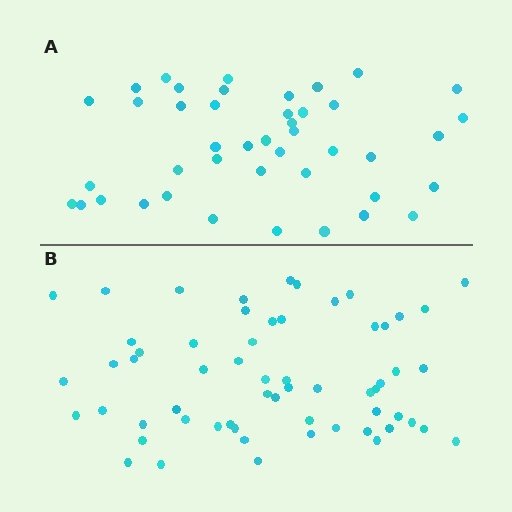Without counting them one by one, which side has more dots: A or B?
Region B (the bottom region) has more dots.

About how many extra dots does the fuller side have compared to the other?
Region B has approximately 15 more dots than region A.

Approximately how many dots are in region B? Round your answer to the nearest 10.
About 60 dots.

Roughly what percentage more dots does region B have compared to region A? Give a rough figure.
About 40% more.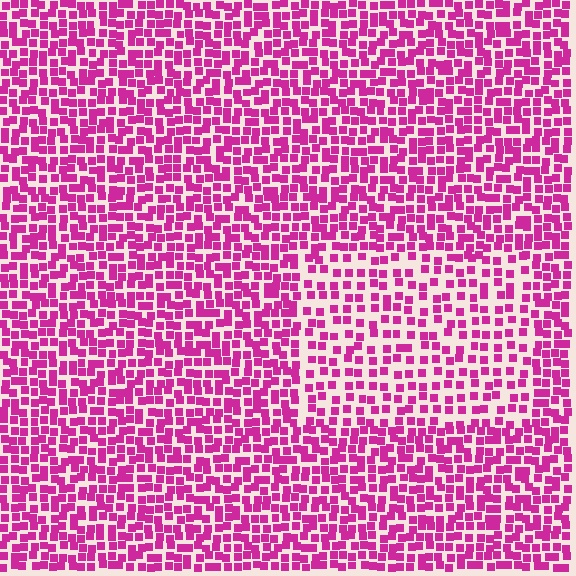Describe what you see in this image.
The image contains small magenta elements arranged at two different densities. A rectangle-shaped region is visible where the elements are less densely packed than the surrounding area.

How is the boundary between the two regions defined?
The boundary is defined by a change in element density (approximately 1.7x ratio). All elements are the same color, size, and shape.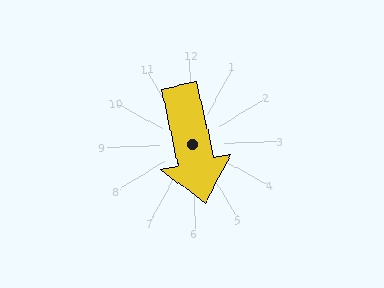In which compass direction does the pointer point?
South.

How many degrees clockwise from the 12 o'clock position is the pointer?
Approximately 169 degrees.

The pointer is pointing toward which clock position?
Roughly 6 o'clock.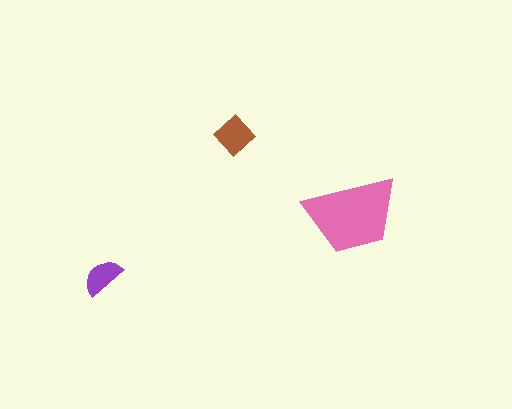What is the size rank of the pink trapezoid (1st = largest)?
1st.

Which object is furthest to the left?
The purple semicircle is leftmost.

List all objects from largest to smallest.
The pink trapezoid, the brown diamond, the purple semicircle.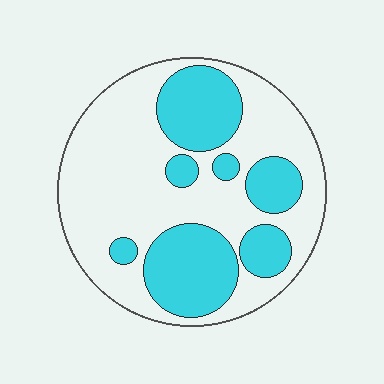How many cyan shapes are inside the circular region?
7.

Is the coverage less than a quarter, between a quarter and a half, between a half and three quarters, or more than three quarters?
Between a quarter and a half.